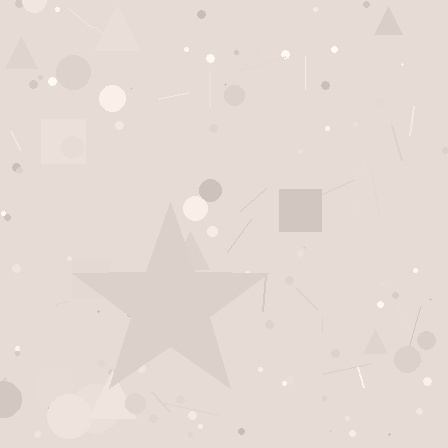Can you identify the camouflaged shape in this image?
The camouflaged shape is a star.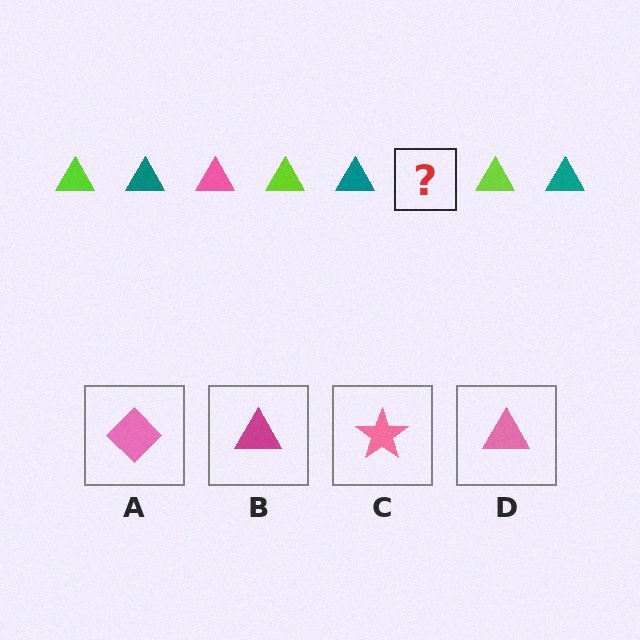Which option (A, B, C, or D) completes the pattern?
D.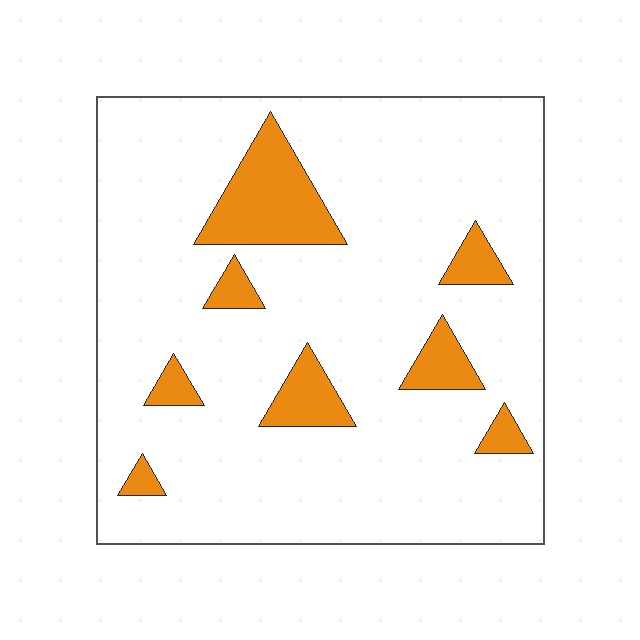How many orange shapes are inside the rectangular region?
8.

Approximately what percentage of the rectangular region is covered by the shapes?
Approximately 15%.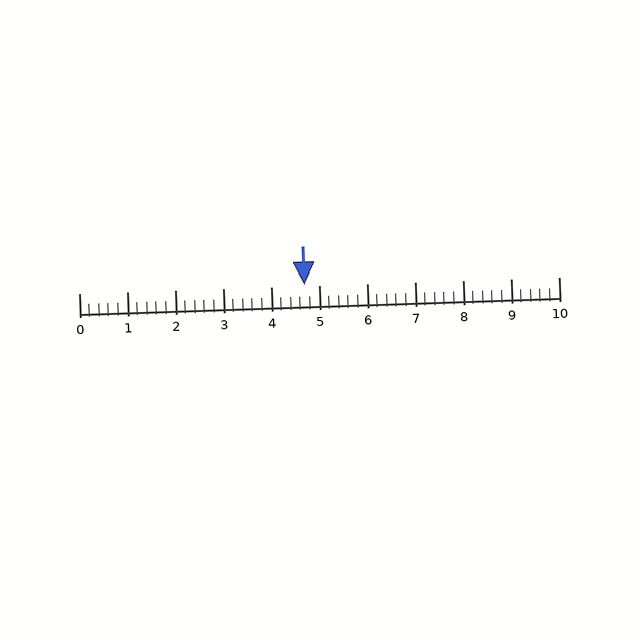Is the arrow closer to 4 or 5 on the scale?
The arrow is closer to 5.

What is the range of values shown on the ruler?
The ruler shows values from 0 to 10.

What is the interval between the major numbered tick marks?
The major tick marks are spaced 1 units apart.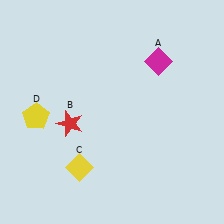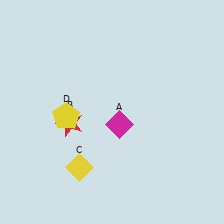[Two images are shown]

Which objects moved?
The objects that moved are: the magenta diamond (A), the yellow pentagon (D).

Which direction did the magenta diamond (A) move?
The magenta diamond (A) moved down.